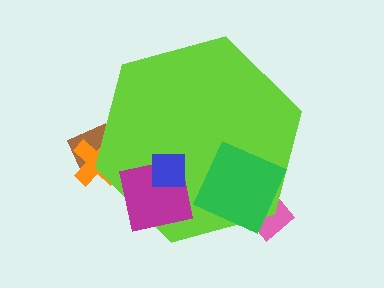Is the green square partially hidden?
No, the green square is fully visible.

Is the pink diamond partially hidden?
Yes, the pink diamond is partially hidden behind the lime hexagon.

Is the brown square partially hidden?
Yes, the brown square is partially hidden behind the lime hexagon.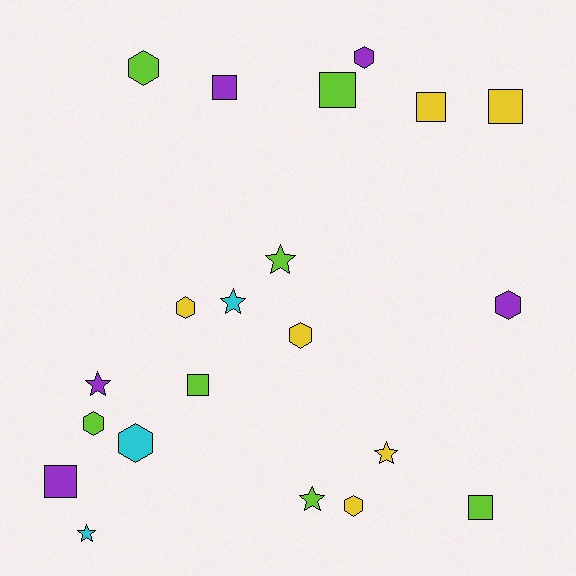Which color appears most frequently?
Lime, with 7 objects.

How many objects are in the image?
There are 21 objects.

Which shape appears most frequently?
Hexagon, with 8 objects.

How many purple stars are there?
There is 1 purple star.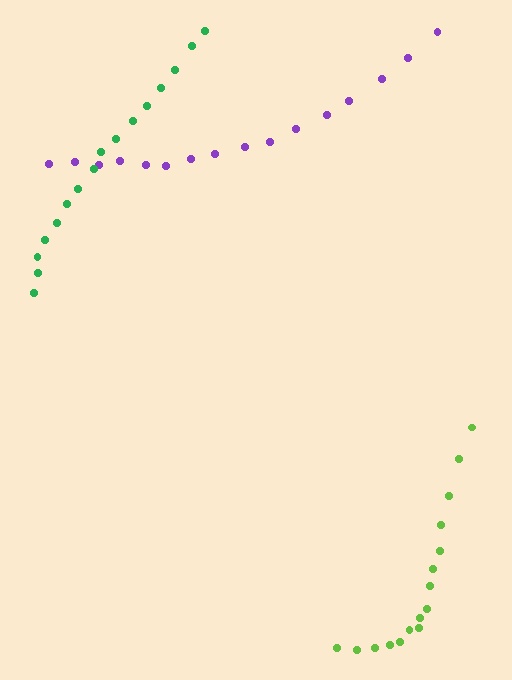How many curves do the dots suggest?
There are 3 distinct paths.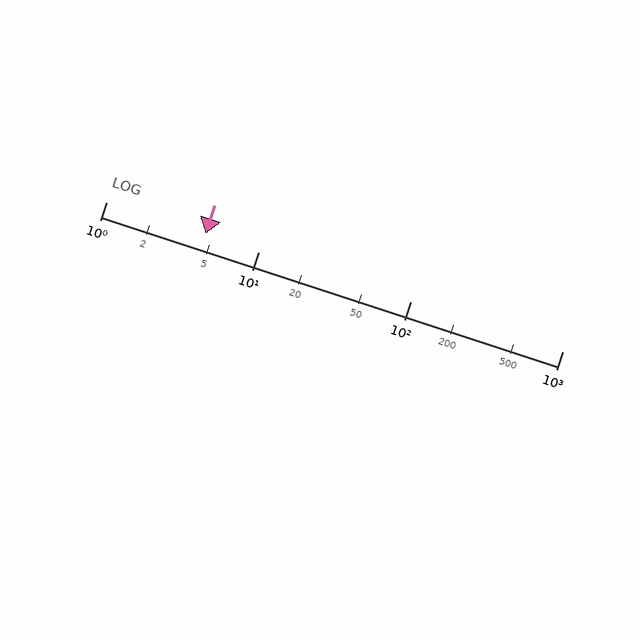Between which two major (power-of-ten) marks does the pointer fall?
The pointer is between 1 and 10.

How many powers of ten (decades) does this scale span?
The scale spans 3 decades, from 1 to 1000.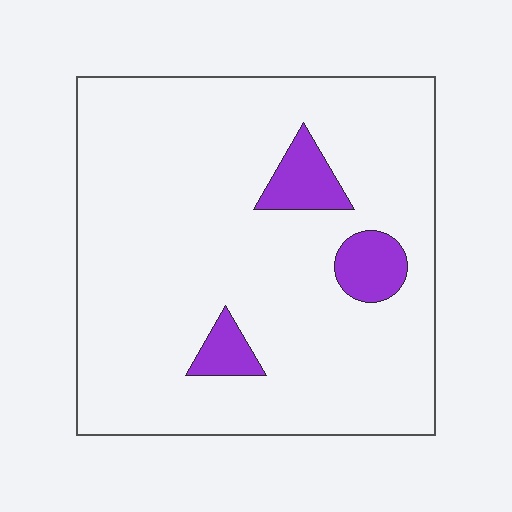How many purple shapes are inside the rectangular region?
3.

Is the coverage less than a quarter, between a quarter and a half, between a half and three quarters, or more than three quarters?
Less than a quarter.